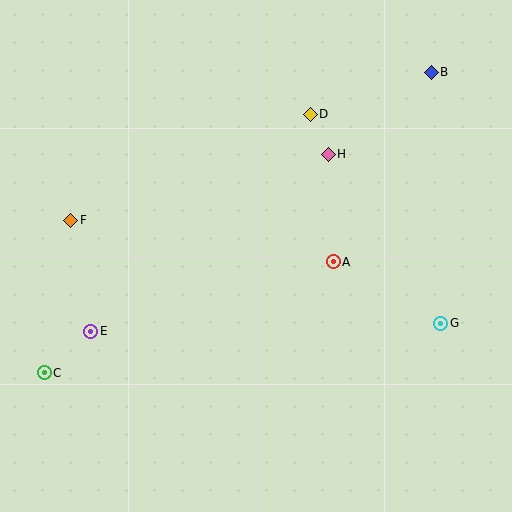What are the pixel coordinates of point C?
Point C is at (44, 373).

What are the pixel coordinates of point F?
Point F is at (70, 220).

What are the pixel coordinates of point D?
Point D is at (310, 114).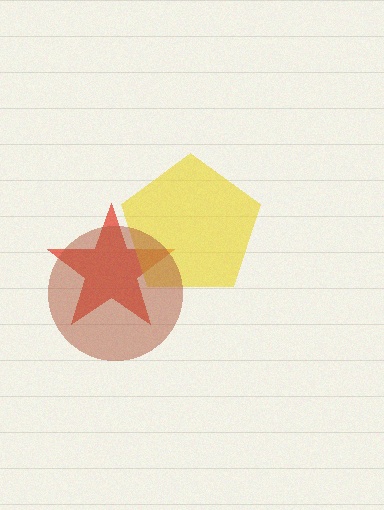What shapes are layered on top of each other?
The layered shapes are: a red star, a yellow pentagon, a brown circle.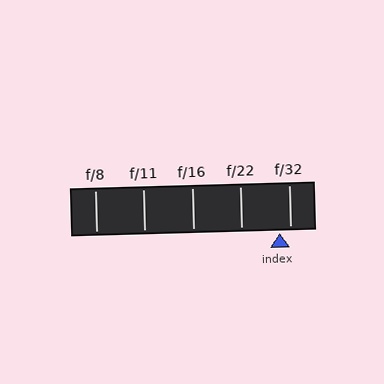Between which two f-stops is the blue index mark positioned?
The index mark is between f/22 and f/32.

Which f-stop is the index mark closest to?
The index mark is closest to f/32.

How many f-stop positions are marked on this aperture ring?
There are 5 f-stop positions marked.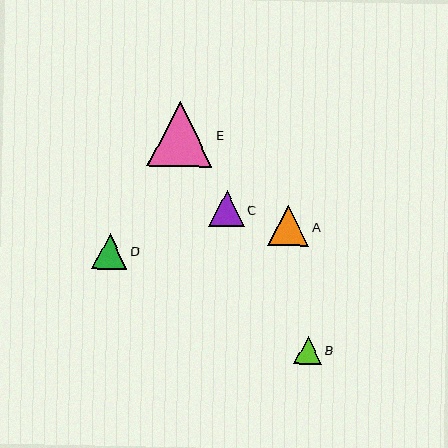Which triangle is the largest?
Triangle E is the largest with a size of approximately 65 pixels.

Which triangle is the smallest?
Triangle B is the smallest with a size of approximately 28 pixels.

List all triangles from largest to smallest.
From largest to smallest: E, A, C, D, B.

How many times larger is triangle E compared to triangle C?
Triangle E is approximately 1.8 times the size of triangle C.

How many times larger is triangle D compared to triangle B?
Triangle D is approximately 1.3 times the size of triangle B.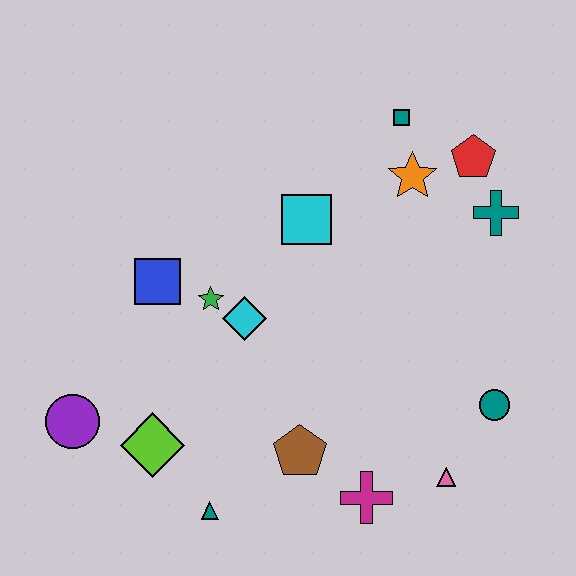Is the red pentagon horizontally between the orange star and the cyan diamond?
No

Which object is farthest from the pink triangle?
The purple circle is farthest from the pink triangle.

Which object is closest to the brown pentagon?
The magenta cross is closest to the brown pentagon.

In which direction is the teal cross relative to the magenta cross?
The teal cross is above the magenta cross.